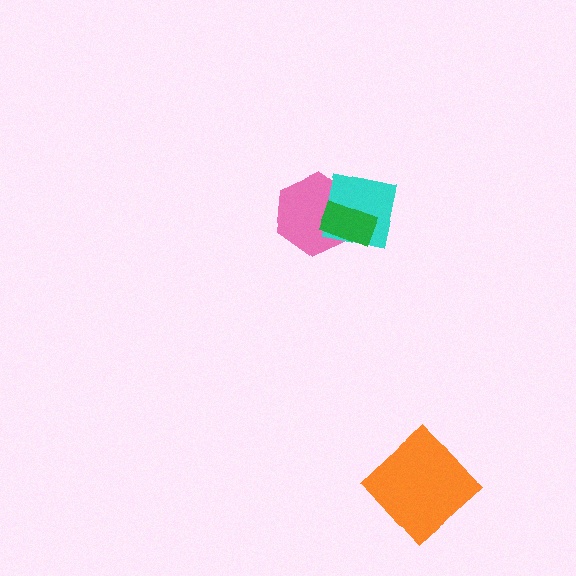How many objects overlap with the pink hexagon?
2 objects overlap with the pink hexagon.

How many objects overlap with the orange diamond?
0 objects overlap with the orange diamond.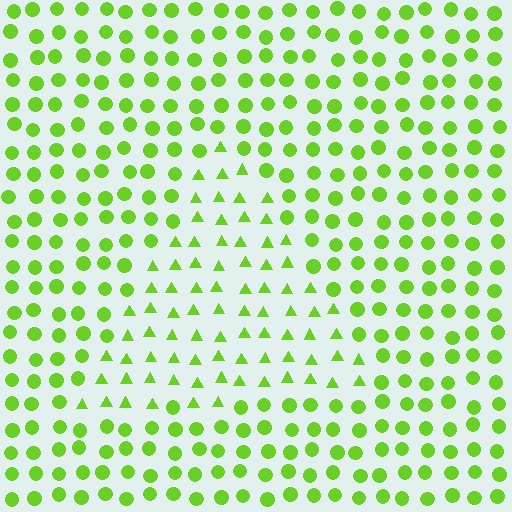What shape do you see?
I see a triangle.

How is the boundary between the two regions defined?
The boundary is defined by a change in element shape: triangles inside vs. circles outside. All elements share the same color and spacing.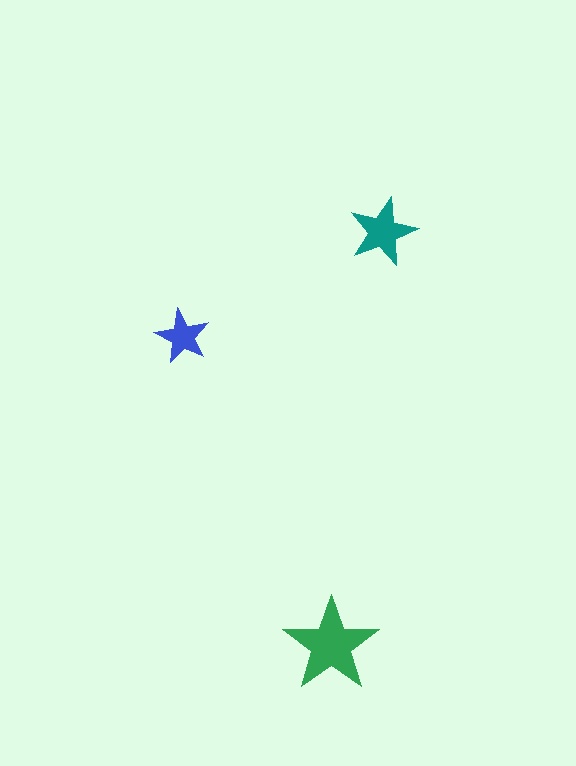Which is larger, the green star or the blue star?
The green one.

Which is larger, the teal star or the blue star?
The teal one.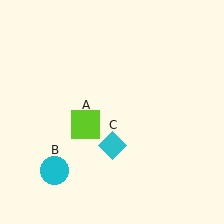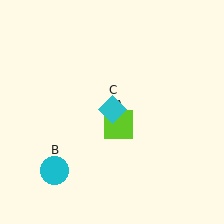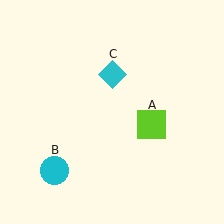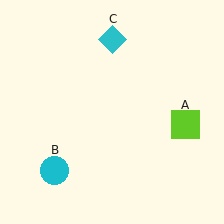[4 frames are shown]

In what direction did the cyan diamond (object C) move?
The cyan diamond (object C) moved up.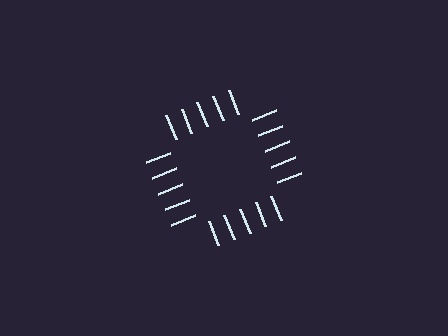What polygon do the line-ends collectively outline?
An illusory square — the line segments terminate on its edges but no continuous stroke is drawn.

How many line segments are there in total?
20 — 5 along each of the 4 edges.